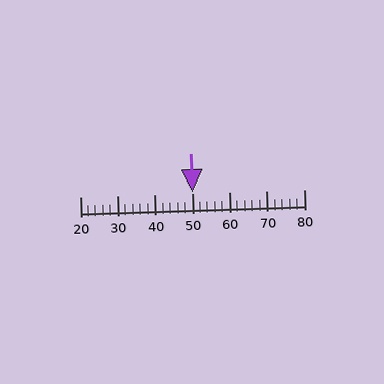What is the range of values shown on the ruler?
The ruler shows values from 20 to 80.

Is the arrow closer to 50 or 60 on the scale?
The arrow is closer to 50.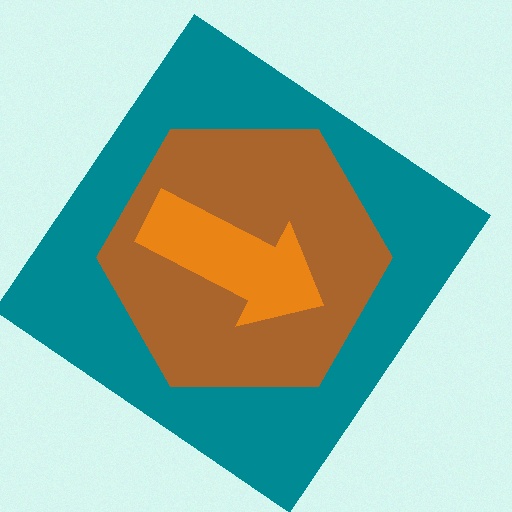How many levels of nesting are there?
3.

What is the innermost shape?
The orange arrow.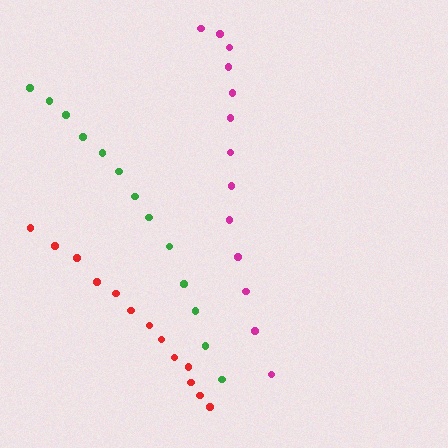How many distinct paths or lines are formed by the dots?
There are 3 distinct paths.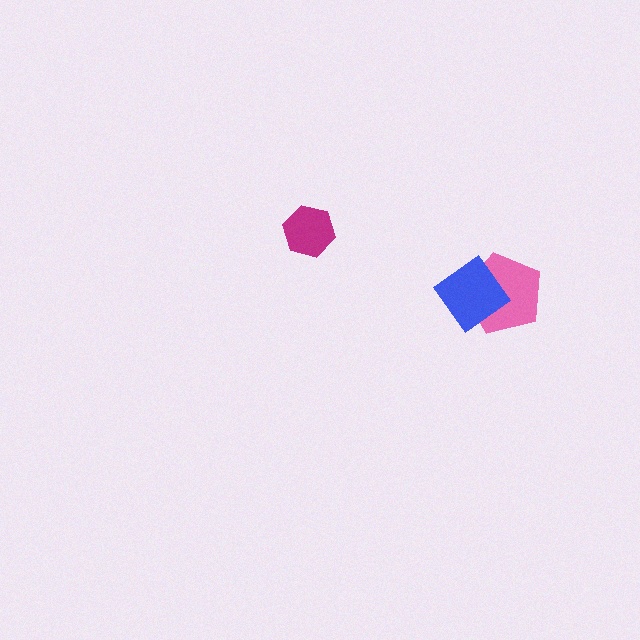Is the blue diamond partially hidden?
No, no other shape covers it.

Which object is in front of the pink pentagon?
The blue diamond is in front of the pink pentagon.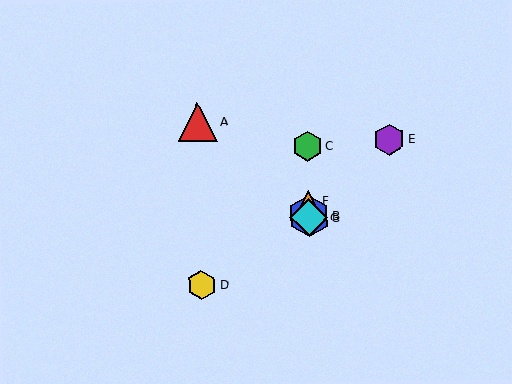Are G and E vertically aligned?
No, G is at x≈309 and E is at x≈389.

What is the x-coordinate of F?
Object F is at x≈308.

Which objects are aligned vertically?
Objects B, C, F, G are aligned vertically.